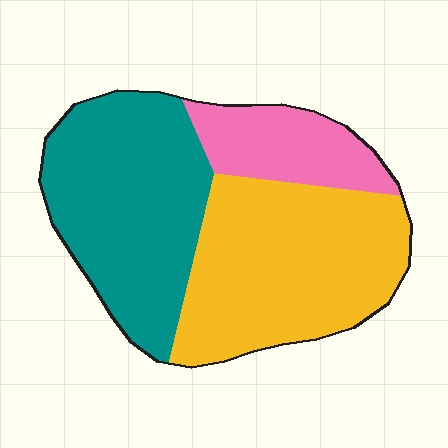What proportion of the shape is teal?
Teal takes up about two fifths (2/5) of the shape.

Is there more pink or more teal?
Teal.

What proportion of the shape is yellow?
Yellow covers around 45% of the shape.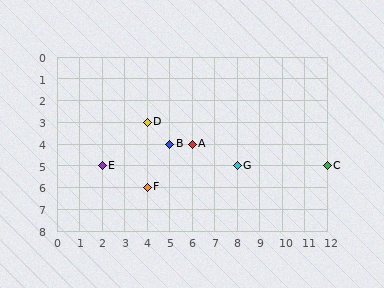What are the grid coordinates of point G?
Point G is at grid coordinates (8, 5).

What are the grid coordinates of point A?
Point A is at grid coordinates (6, 4).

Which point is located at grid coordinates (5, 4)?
Point B is at (5, 4).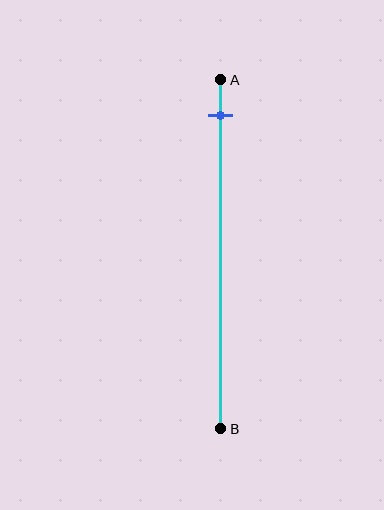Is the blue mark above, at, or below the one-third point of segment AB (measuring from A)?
The blue mark is above the one-third point of segment AB.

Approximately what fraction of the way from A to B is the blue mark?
The blue mark is approximately 10% of the way from A to B.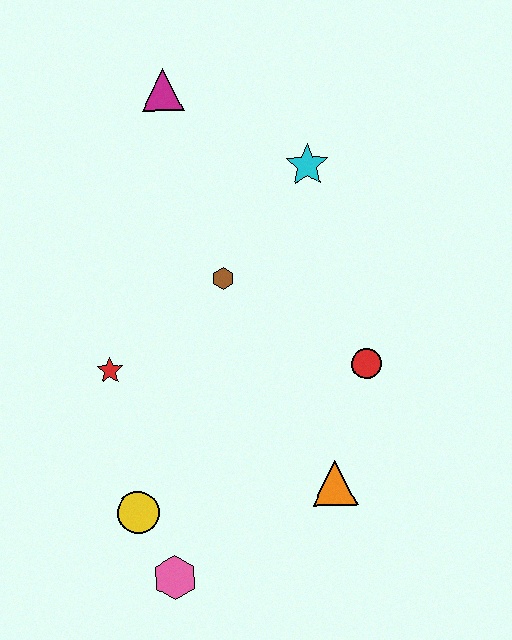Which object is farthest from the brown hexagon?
The pink hexagon is farthest from the brown hexagon.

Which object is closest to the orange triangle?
The red circle is closest to the orange triangle.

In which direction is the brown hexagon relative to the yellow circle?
The brown hexagon is above the yellow circle.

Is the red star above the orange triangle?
Yes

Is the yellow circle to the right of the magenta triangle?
No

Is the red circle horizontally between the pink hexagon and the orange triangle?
No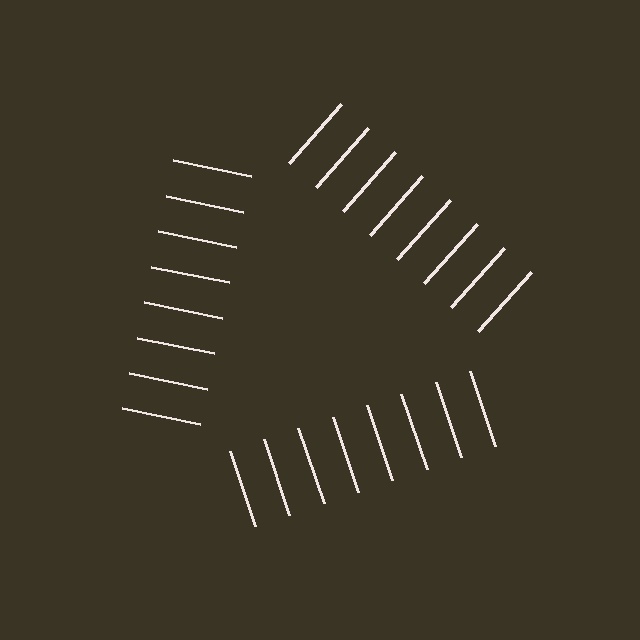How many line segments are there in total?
24 — 8 along each of the 3 edges.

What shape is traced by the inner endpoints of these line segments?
An illusory triangle — the line segments terminate on its edges but no continuous stroke is drawn.